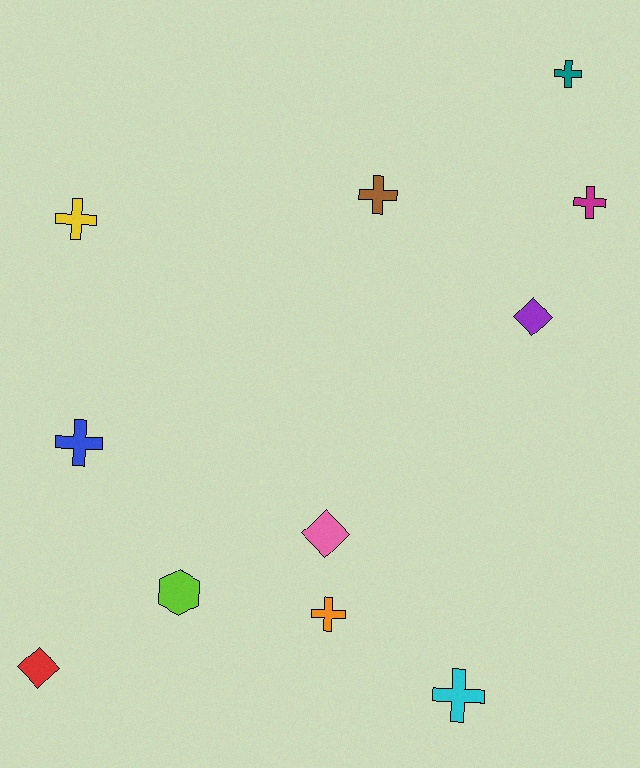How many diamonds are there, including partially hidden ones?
There are 3 diamonds.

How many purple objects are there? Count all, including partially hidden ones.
There is 1 purple object.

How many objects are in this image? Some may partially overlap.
There are 11 objects.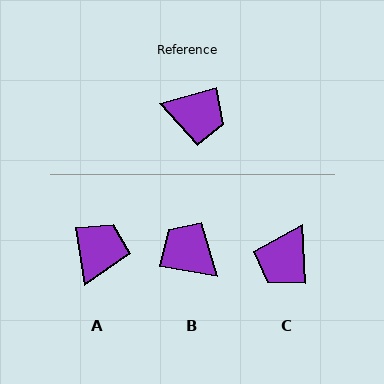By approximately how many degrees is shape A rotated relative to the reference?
Approximately 83 degrees counter-clockwise.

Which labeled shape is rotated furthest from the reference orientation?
B, about 155 degrees away.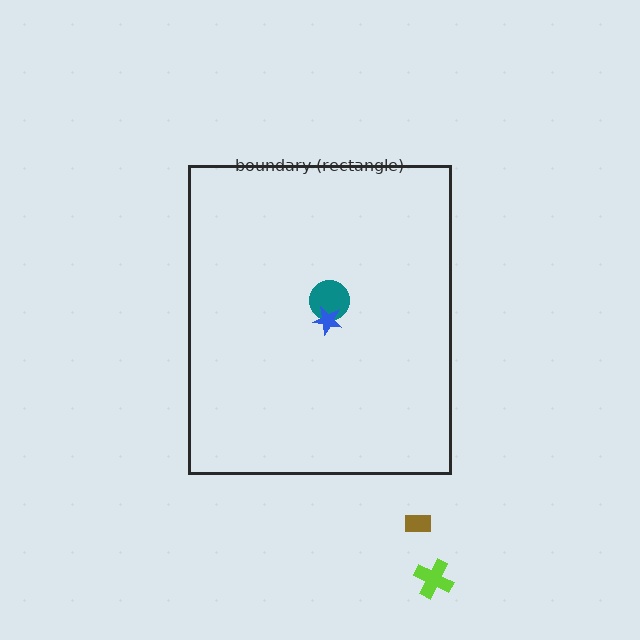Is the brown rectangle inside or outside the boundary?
Outside.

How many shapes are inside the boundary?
2 inside, 2 outside.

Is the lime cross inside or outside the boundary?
Outside.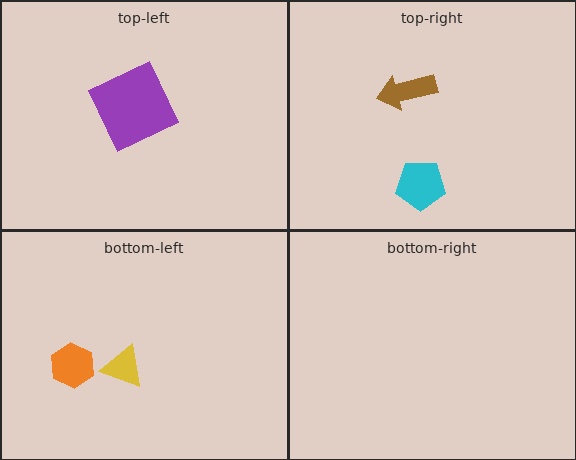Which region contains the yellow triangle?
The bottom-left region.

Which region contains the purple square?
The top-left region.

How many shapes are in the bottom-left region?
2.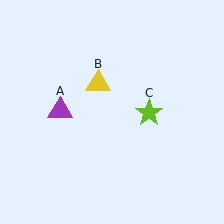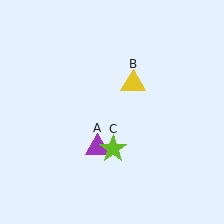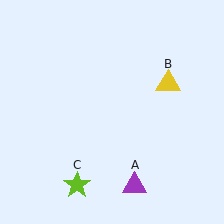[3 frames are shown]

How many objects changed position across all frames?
3 objects changed position: purple triangle (object A), yellow triangle (object B), lime star (object C).